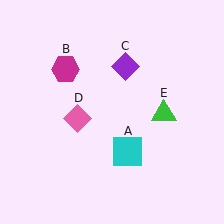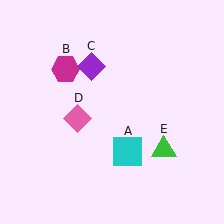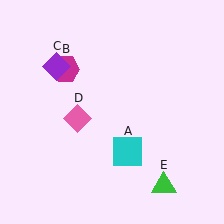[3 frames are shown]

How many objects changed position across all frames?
2 objects changed position: purple diamond (object C), green triangle (object E).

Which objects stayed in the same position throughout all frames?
Cyan square (object A) and magenta hexagon (object B) and pink diamond (object D) remained stationary.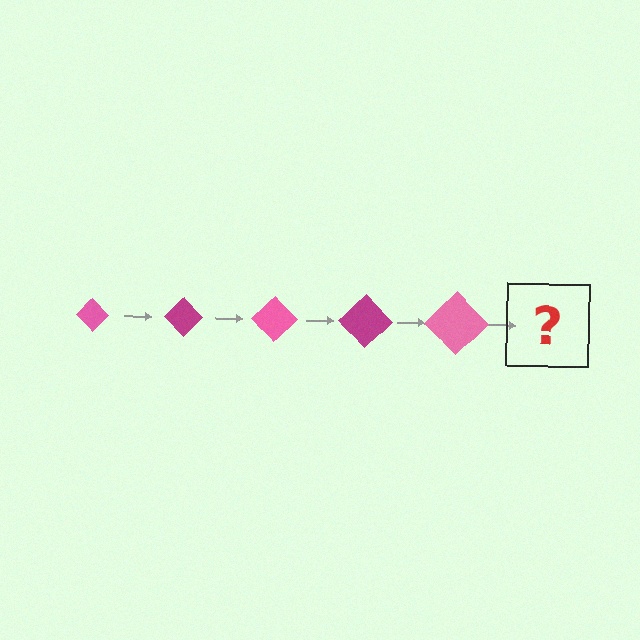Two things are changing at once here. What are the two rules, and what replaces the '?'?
The two rules are that the diamond grows larger each step and the color cycles through pink and magenta. The '?' should be a magenta diamond, larger than the previous one.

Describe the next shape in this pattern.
It should be a magenta diamond, larger than the previous one.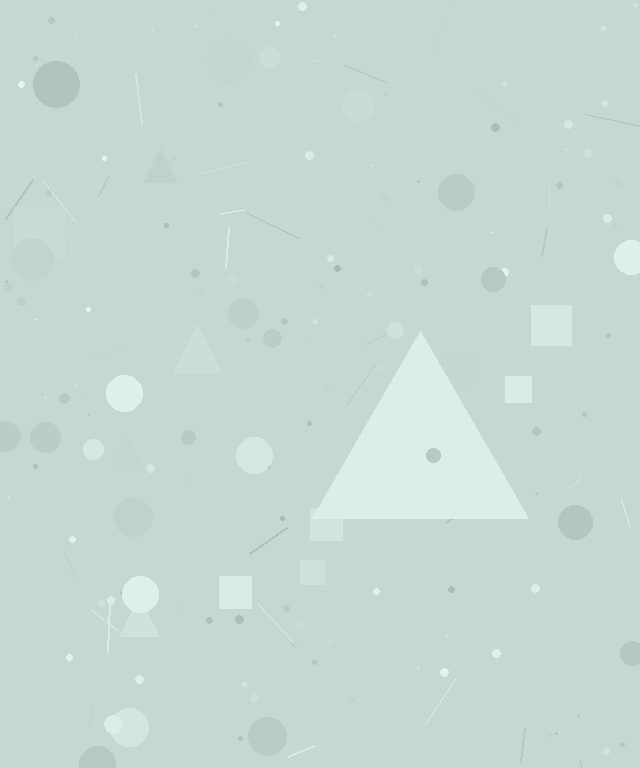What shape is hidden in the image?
A triangle is hidden in the image.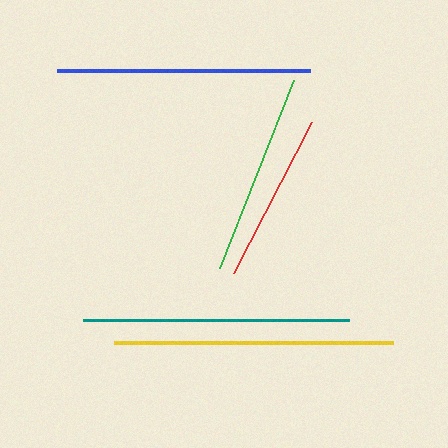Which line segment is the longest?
The yellow line is the longest at approximately 279 pixels.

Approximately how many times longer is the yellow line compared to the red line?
The yellow line is approximately 1.6 times the length of the red line.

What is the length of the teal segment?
The teal segment is approximately 266 pixels long.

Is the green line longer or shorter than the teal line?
The teal line is longer than the green line.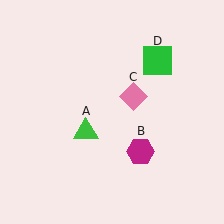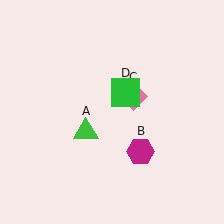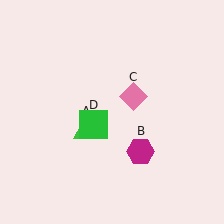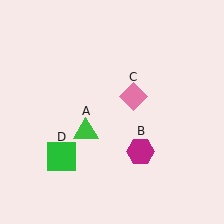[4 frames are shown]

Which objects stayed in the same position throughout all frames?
Green triangle (object A) and magenta hexagon (object B) and pink diamond (object C) remained stationary.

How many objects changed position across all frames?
1 object changed position: green square (object D).